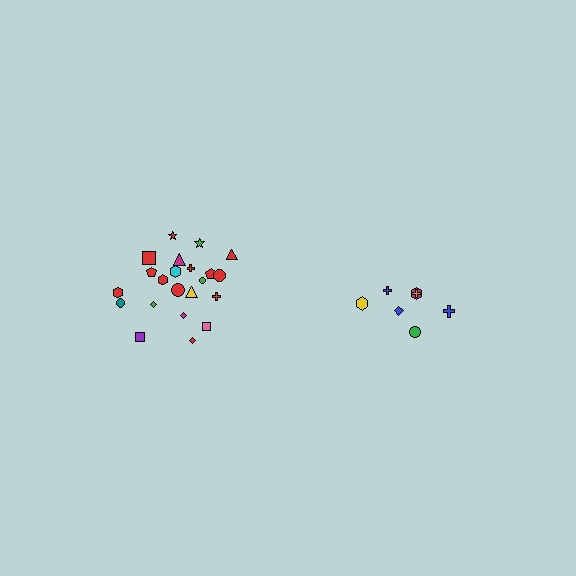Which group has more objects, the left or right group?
The left group.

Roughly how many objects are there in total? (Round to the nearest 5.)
Roughly 30 objects in total.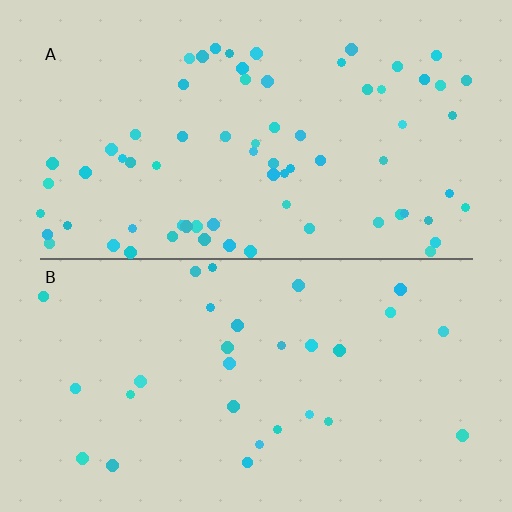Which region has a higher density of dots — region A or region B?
A (the top).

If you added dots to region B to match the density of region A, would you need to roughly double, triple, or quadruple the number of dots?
Approximately double.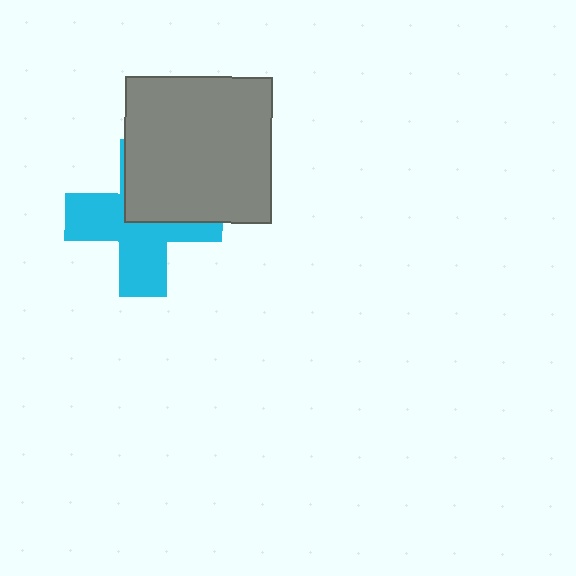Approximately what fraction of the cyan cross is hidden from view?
Roughly 40% of the cyan cross is hidden behind the gray square.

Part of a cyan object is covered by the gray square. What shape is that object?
It is a cross.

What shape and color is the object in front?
The object in front is a gray square.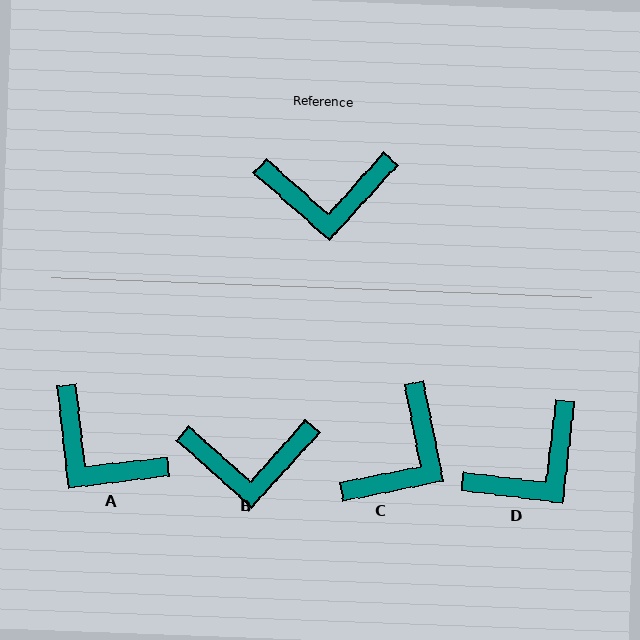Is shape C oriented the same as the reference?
No, it is off by about 54 degrees.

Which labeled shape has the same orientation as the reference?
B.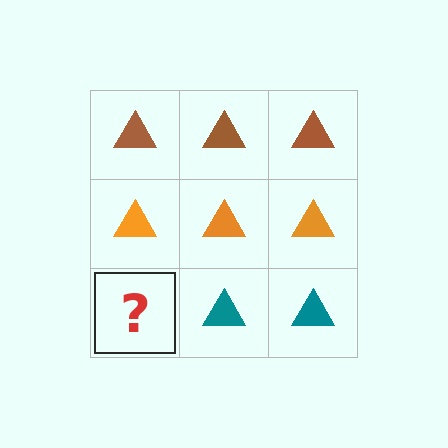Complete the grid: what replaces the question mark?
The question mark should be replaced with a teal triangle.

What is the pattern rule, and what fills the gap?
The rule is that each row has a consistent color. The gap should be filled with a teal triangle.